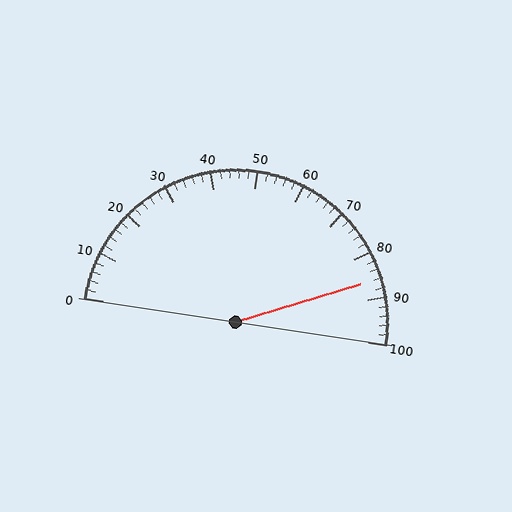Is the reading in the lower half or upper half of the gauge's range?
The reading is in the upper half of the range (0 to 100).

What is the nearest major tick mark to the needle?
The nearest major tick mark is 90.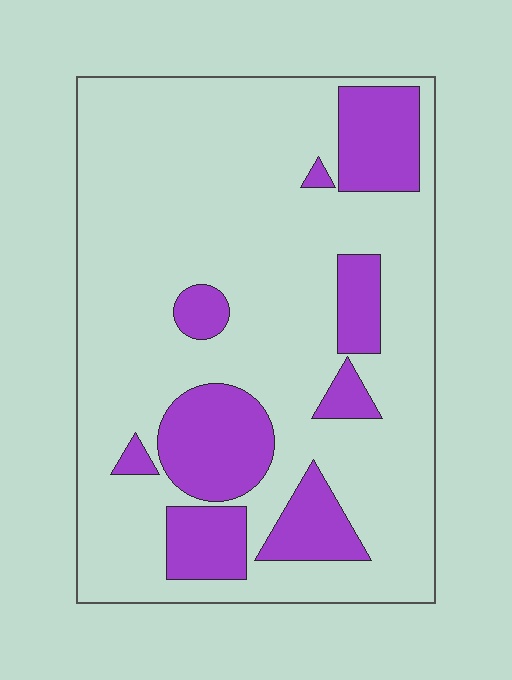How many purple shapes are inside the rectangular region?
9.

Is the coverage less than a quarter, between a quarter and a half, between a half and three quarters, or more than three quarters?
Less than a quarter.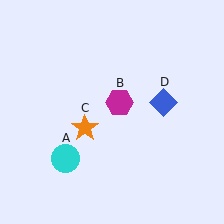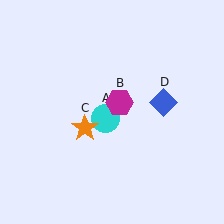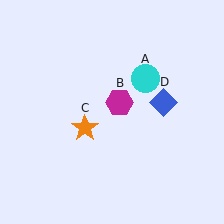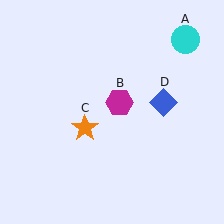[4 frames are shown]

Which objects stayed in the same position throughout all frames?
Magenta hexagon (object B) and orange star (object C) and blue diamond (object D) remained stationary.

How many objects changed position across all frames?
1 object changed position: cyan circle (object A).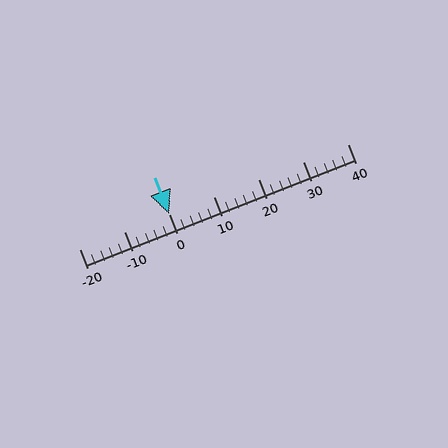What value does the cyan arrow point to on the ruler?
The cyan arrow points to approximately 0.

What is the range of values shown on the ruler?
The ruler shows values from -20 to 40.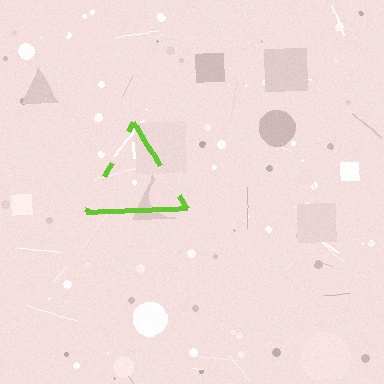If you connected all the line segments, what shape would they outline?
They would outline a triangle.